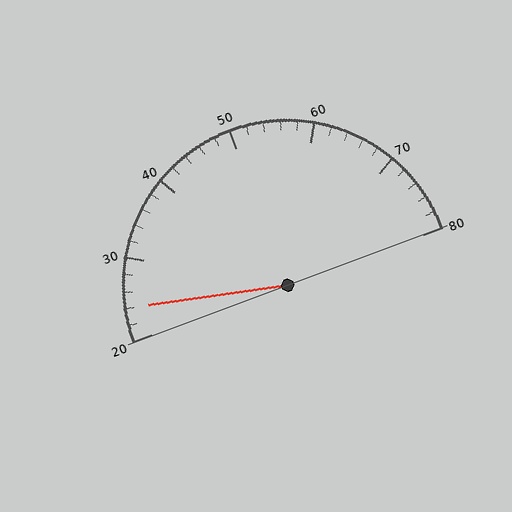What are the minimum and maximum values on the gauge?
The gauge ranges from 20 to 80.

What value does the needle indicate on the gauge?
The needle indicates approximately 24.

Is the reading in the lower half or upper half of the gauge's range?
The reading is in the lower half of the range (20 to 80).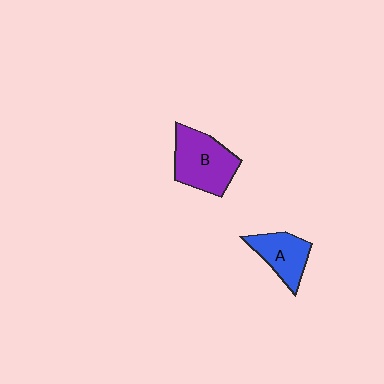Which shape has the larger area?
Shape B (purple).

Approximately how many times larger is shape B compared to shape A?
Approximately 1.4 times.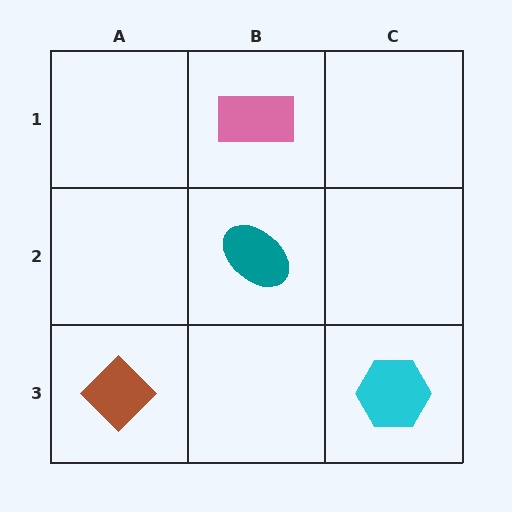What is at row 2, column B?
A teal ellipse.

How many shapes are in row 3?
2 shapes.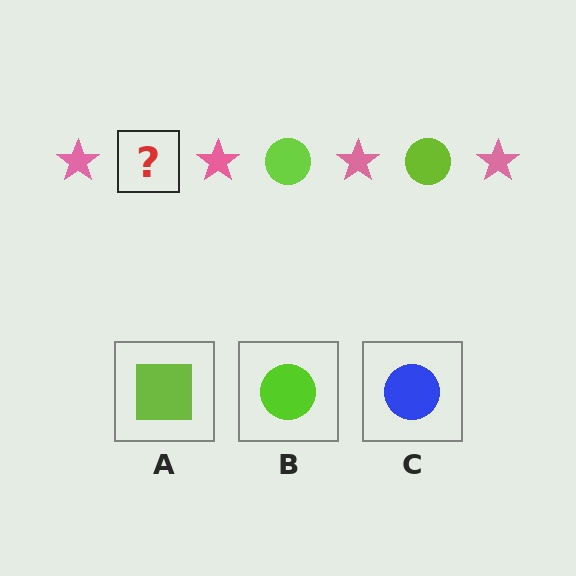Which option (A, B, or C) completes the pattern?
B.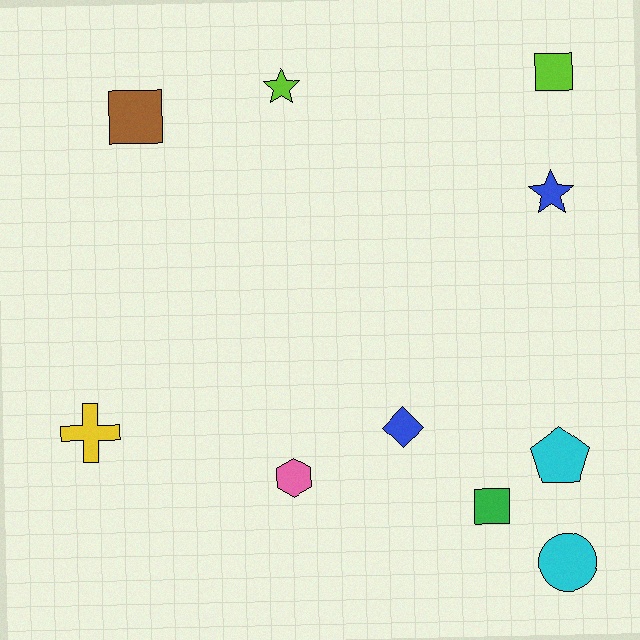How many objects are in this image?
There are 10 objects.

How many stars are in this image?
There are 2 stars.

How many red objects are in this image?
There are no red objects.